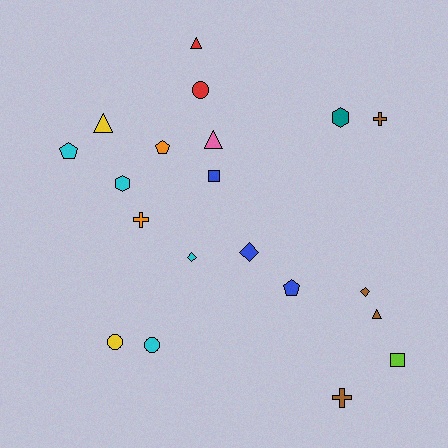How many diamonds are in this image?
There are 3 diamonds.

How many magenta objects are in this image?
There are no magenta objects.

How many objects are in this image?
There are 20 objects.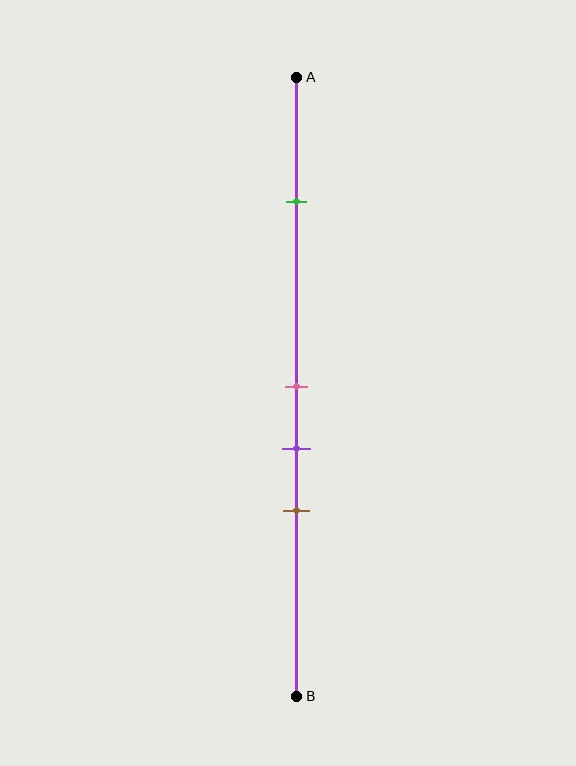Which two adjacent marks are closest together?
The pink and purple marks are the closest adjacent pair.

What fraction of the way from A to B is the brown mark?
The brown mark is approximately 70% (0.7) of the way from A to B.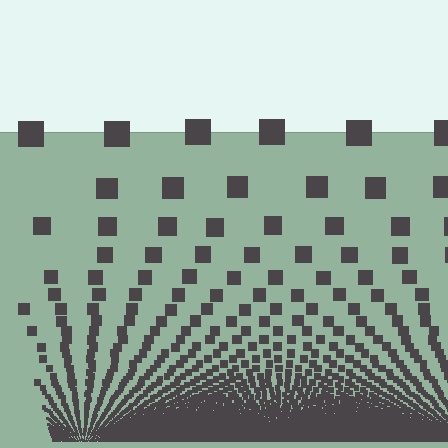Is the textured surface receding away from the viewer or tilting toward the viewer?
The surface appears to tilt toward the viewer. Texture elements get larger and sparser toward the top.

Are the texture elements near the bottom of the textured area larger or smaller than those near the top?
Smaller. The gradient is inverted — elements near the bottom are smaller and denser.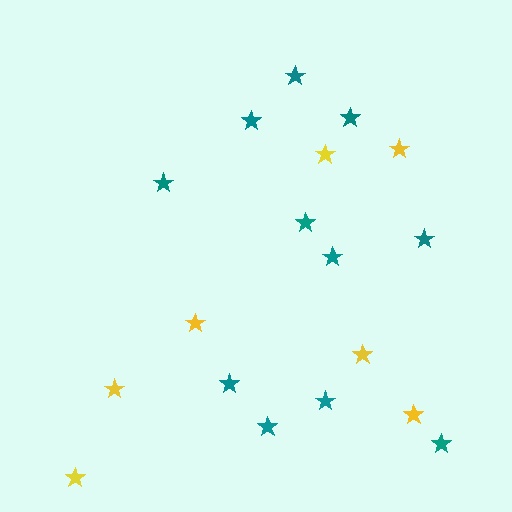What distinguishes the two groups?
There are 2 groups: one group of yellow stars (7) and one group of teal stars (11).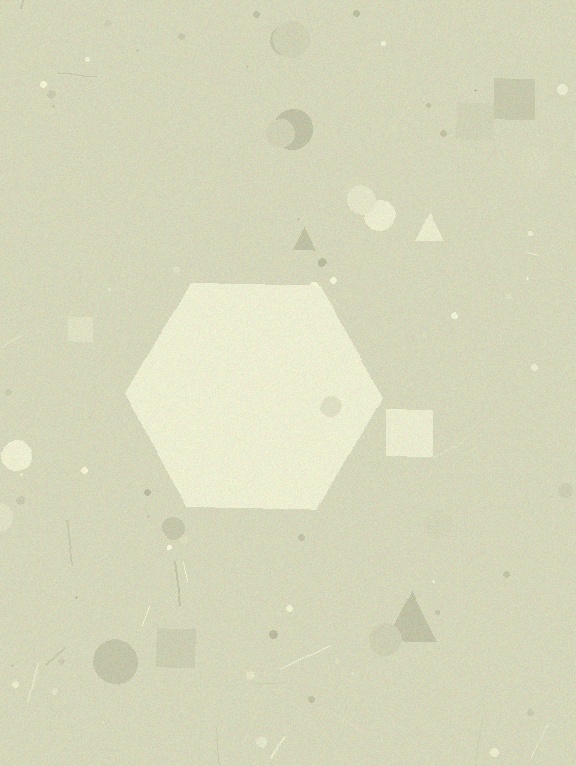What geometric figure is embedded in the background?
A hexagon is embedded in the background.